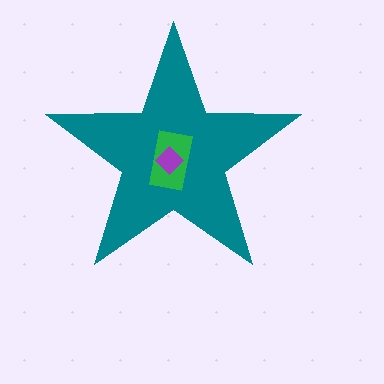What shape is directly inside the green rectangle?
The purple diamond.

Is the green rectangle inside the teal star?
Yes.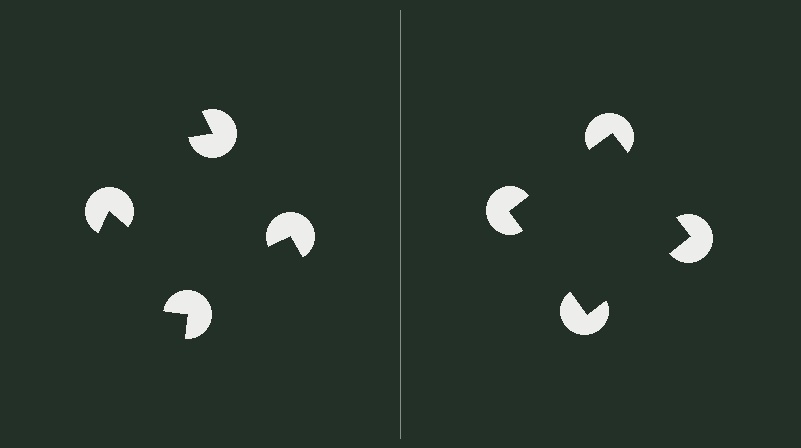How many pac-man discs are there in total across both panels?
8 — 4 on each side.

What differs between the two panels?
The pac-man discs are positioned identically on both sides; only the wedge orientations differ. On the right they align to a square; on the left they are misaligned.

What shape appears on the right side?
An illusory square.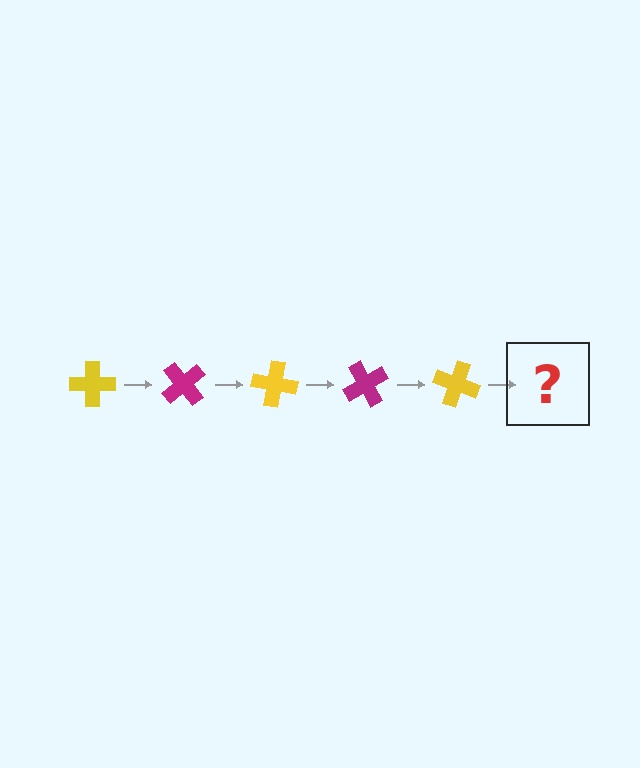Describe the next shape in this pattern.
It should be a magenta cross, rotated 250 degrees from the start.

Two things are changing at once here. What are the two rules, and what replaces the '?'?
The two rules are that it rotates 50 degrees each step and the color cycles through yellow and magenta. The '?' should be a magenta cross, rotated 250 degrees from the start.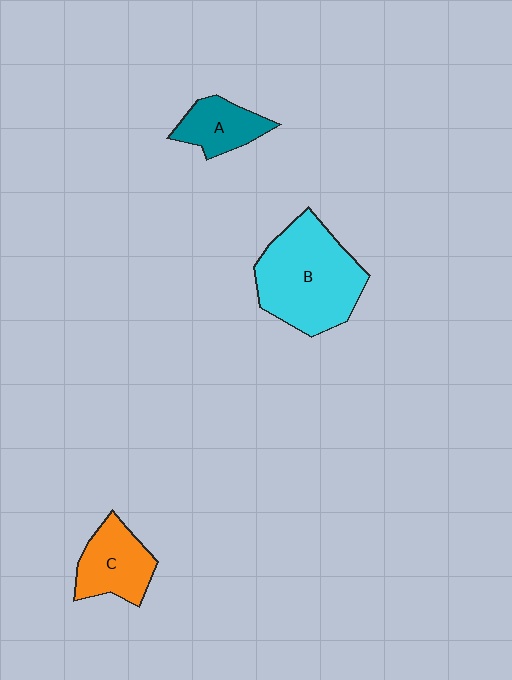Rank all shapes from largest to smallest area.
From largest to smallest: B (cyan), C (orange), A (teal).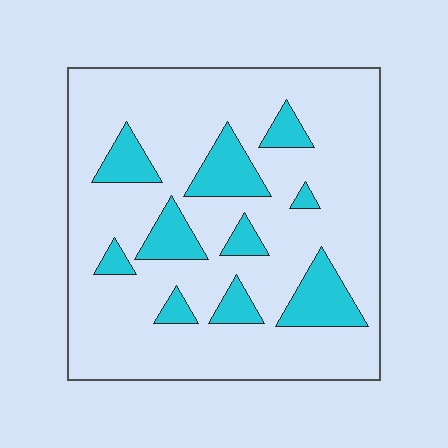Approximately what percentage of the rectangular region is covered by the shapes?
Approximately 20%.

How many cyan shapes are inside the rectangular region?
10.